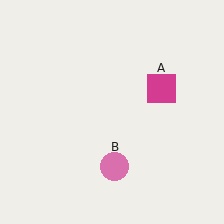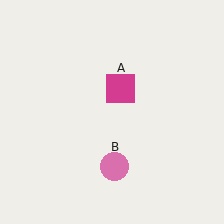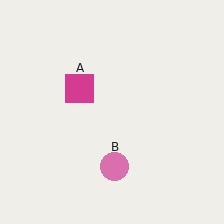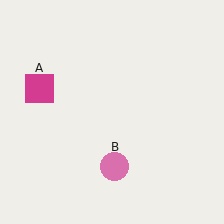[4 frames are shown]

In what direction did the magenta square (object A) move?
The magenta square (object A) moved left.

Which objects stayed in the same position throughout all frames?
Pink circle (object B) remained stationary.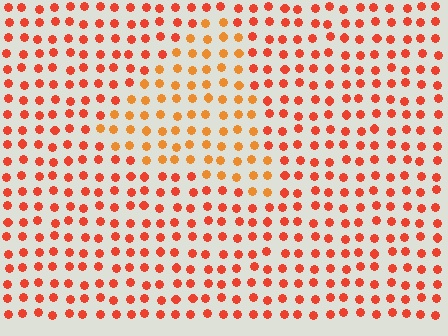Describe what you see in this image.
The image is filled with small red elements in a uniform arrangement. A triangle-shaped region is visible where the elements are tinted to a slightly different hue, forming a subtle color boundary.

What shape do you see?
I see a triangle.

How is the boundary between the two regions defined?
The boundary is defined purely by a slight shift in hue (about 24 degrees). Spacing, size, and orientation are identical on both sides.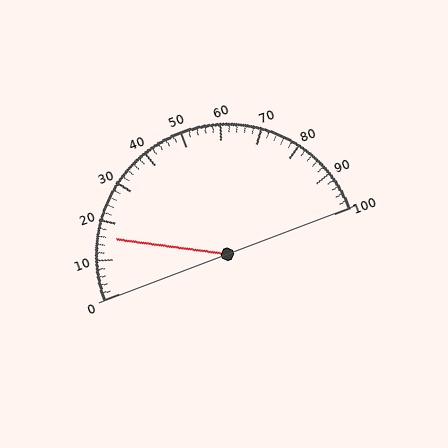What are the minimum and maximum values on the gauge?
The gauge ranges from 0 to 100.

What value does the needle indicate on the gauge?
The needle indicates approximately 16.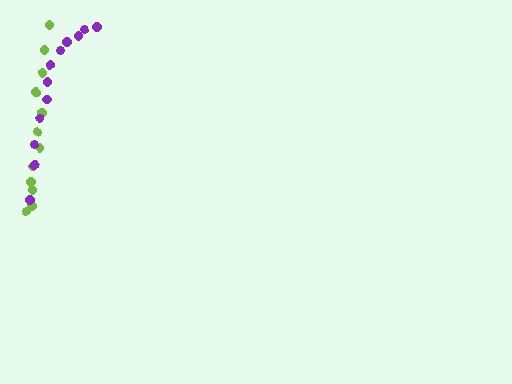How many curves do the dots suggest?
There are 2 distinct paths.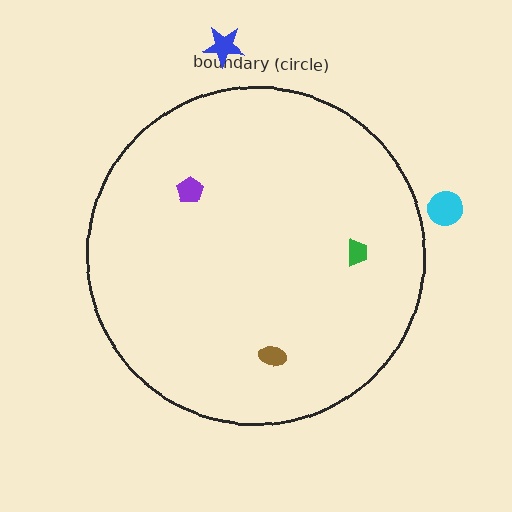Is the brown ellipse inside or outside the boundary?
Inside.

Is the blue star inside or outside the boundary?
Outside.